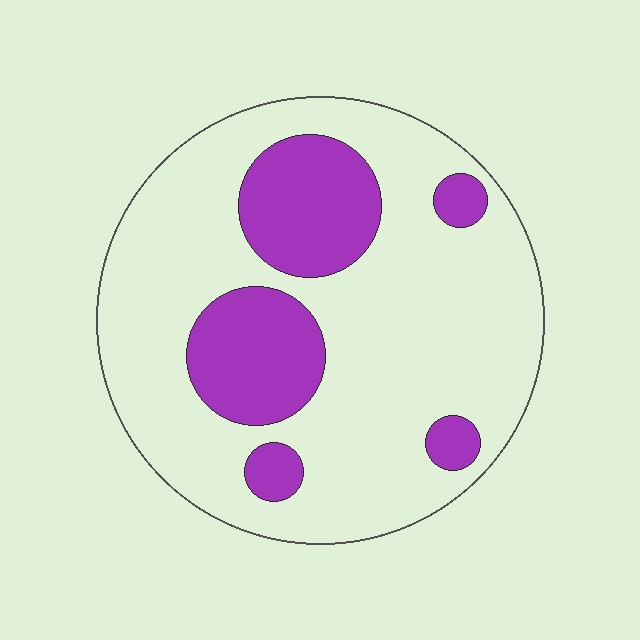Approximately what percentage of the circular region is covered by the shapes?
Approximately 25%.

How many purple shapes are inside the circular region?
5.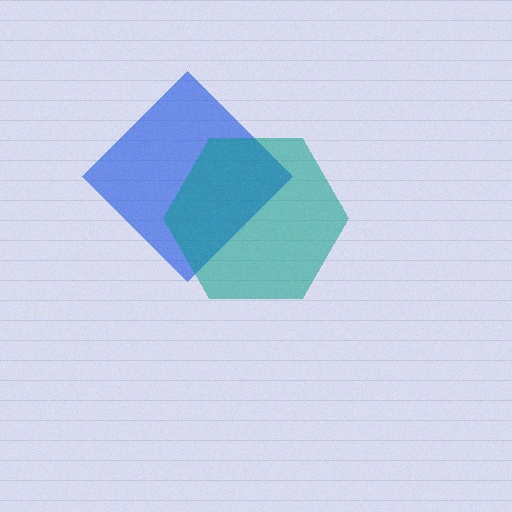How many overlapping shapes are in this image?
There are 2 overlapping shapes in the image.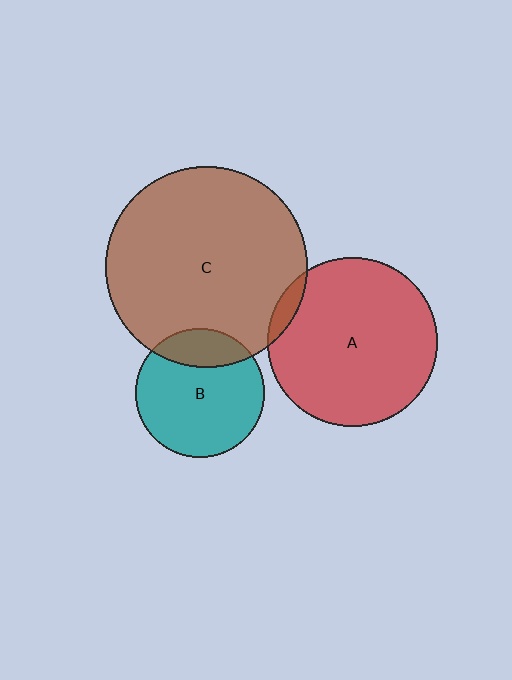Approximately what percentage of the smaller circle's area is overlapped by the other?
Approximately 20%.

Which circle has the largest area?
Circle C (brown).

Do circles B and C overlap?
Yes.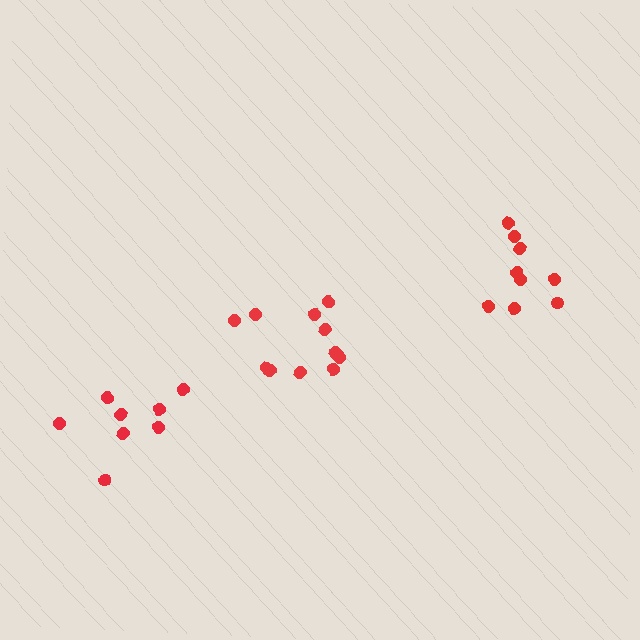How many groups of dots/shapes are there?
There are 3 groups.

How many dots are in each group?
Group 1: 9 dots, Group 2: 11 dots, Group 3: 8 dots (28 total).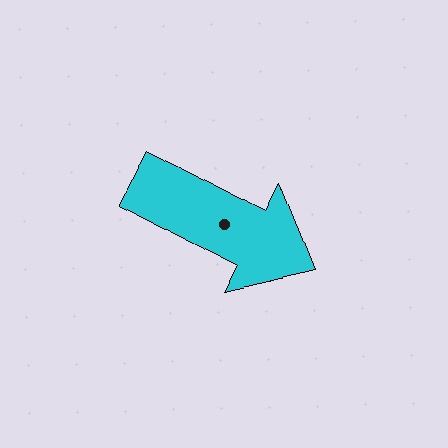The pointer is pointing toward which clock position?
Roughly 4 o'clock.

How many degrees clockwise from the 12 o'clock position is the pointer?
Approximately 118 degrees.